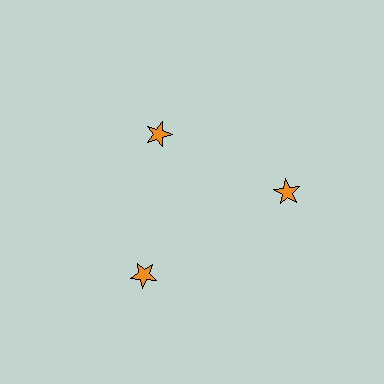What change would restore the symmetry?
The symmetry would be restored by moving it outward, back onto the ring so that all 3 stars sit at equal angles and equal distance from the center.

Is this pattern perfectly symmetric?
No. The 3 orange stars are arranged in a ring, but one element near the 11 o'clock position is pulled inward toward the center, breaking the 3-fold rotational symmetry.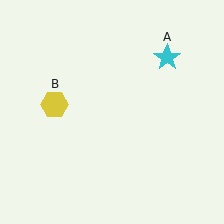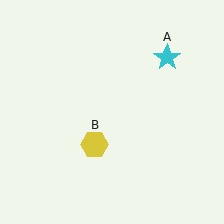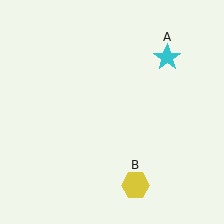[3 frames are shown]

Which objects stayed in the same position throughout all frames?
Cyan star (object A) remained stationary.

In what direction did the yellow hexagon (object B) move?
The yellow hexagon (object B) moved down and to the right.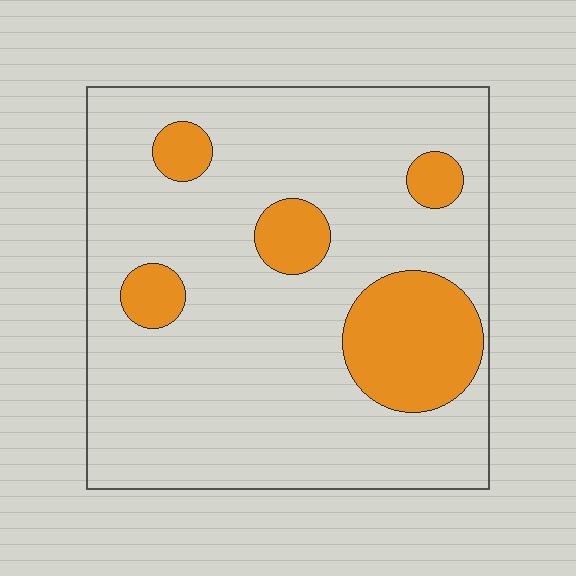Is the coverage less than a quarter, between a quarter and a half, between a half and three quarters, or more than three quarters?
Less than a quarter.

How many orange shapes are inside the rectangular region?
5.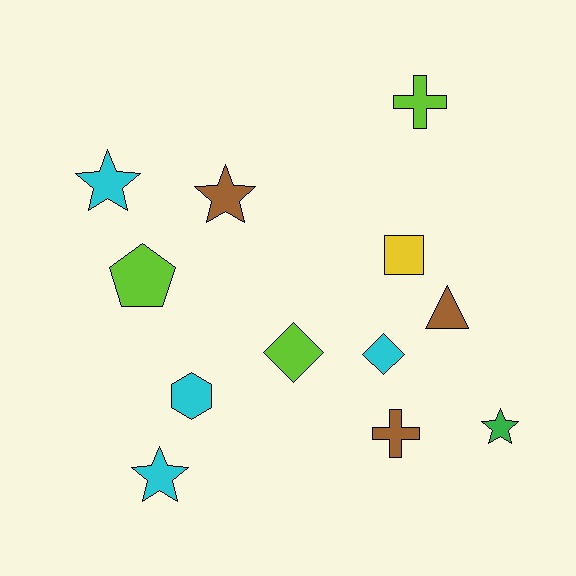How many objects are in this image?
There are 12 objects.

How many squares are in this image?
There is 1 square.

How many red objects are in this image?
There are no red objects.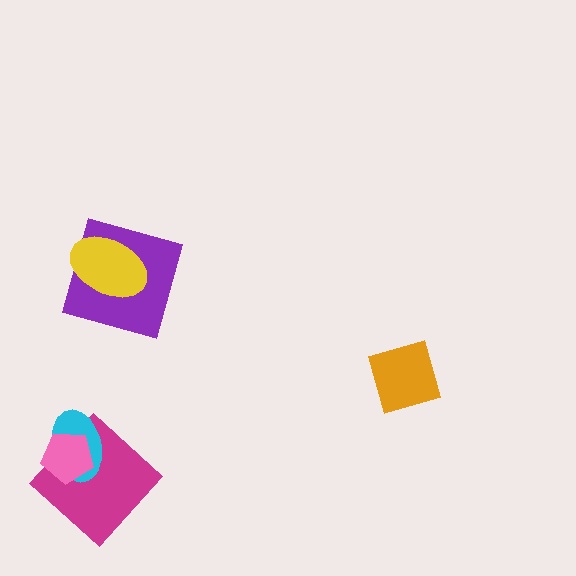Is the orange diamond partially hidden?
No, no other shape covers it.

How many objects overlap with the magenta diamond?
2 objects overlap with the magenta diamond.